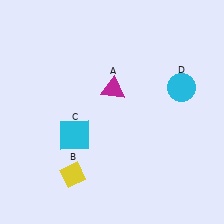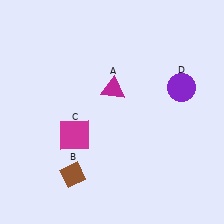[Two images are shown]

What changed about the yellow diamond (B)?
In Image 1, B is yellow. In Image 2, it changed to brown.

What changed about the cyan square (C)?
In Image 1, C is cyan. In Image 2, it changed to magenta.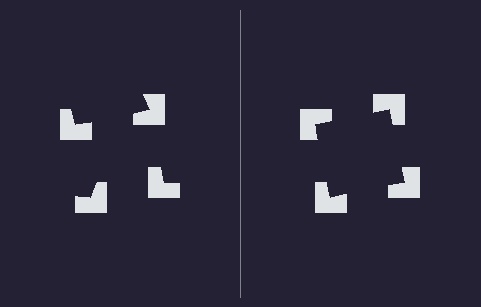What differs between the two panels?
The notched squares are positioned identically on both sides; only the wedge orientations differ. On the right they align to a square; on the left they are misaligned.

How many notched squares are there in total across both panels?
8 — 4 on each side.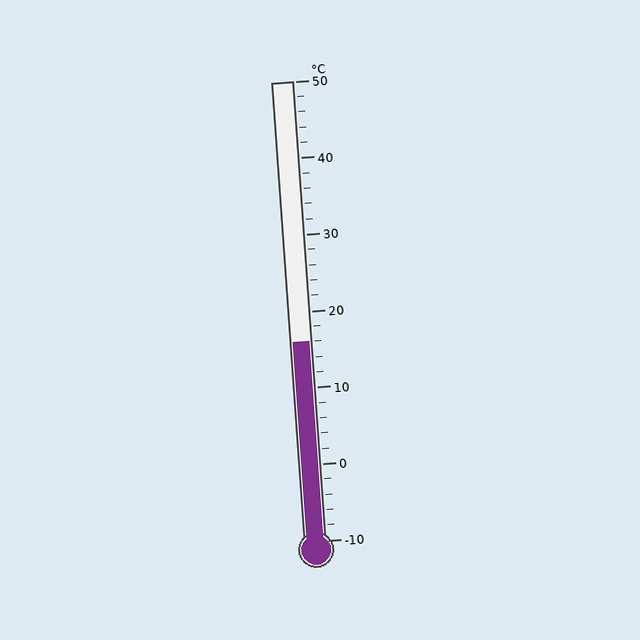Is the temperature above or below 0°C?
The temperature is above 0°C.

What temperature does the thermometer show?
The thermometer shows approximately 16°C.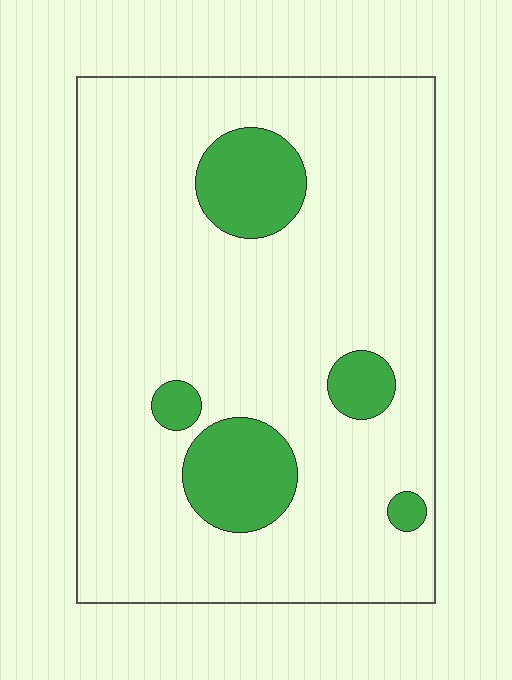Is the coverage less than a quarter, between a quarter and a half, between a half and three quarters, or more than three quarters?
Less than a quarter.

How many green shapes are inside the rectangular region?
5.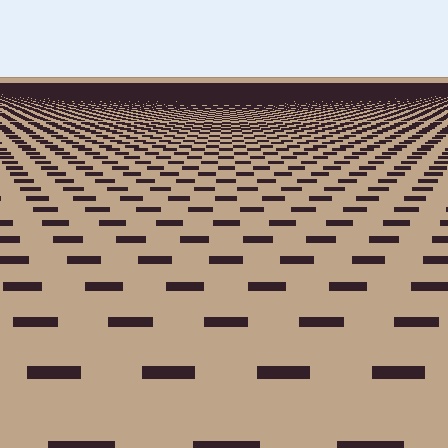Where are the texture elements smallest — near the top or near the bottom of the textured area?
Near the top.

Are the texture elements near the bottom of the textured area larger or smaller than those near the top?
Larger. Near the bottom, elements are closer to the viewer and appear at a bigger on-screen size.